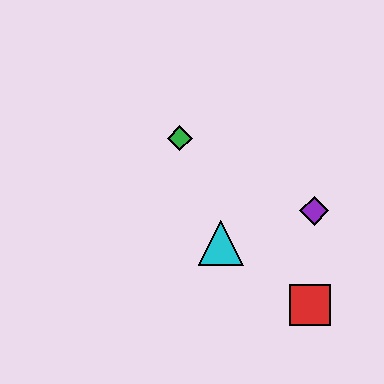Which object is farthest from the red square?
The green diamond is farthest from the red square.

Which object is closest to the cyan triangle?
The purple diamond is closest to the cyan triangle.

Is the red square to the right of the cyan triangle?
Yes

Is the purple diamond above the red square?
Yes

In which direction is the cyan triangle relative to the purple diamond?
The cyan triangle is to the left of the purple diamond.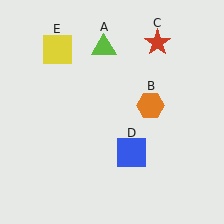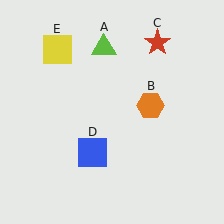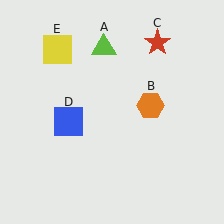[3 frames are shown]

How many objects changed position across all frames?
1 object changed position: blue square (object D).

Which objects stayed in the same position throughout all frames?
Lime triangle (object A) and orange hexagon (object B) and red star (object C) and yellow square (object E) remained stationary.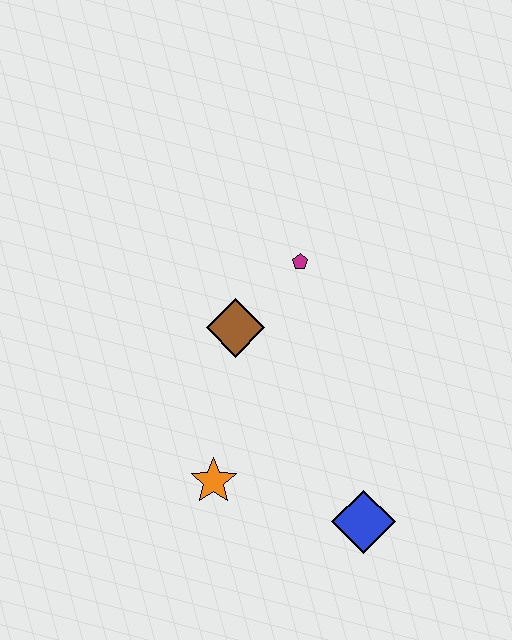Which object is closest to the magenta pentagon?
The brown diamond is closest to the magenta pentagon.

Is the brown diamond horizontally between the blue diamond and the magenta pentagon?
No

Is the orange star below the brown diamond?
Yes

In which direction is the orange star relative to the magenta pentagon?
The orange star is below the magenta pentagon.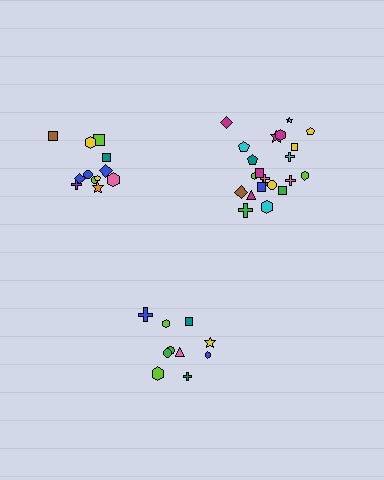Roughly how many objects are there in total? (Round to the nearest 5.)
Roughly 45 objects in total.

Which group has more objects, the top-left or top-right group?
The top-right group.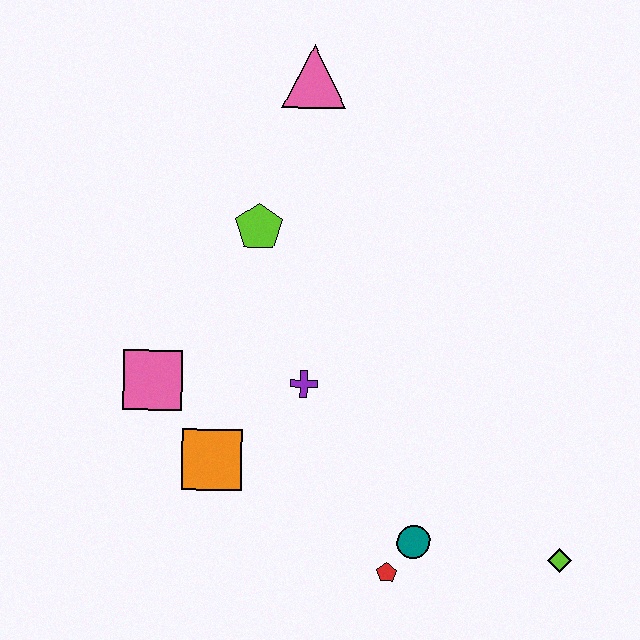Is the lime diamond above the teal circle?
No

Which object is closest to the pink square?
The orange square is closest to the pink square.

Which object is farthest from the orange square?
The pink triangle is farthest from the orange square.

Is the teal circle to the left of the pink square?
No